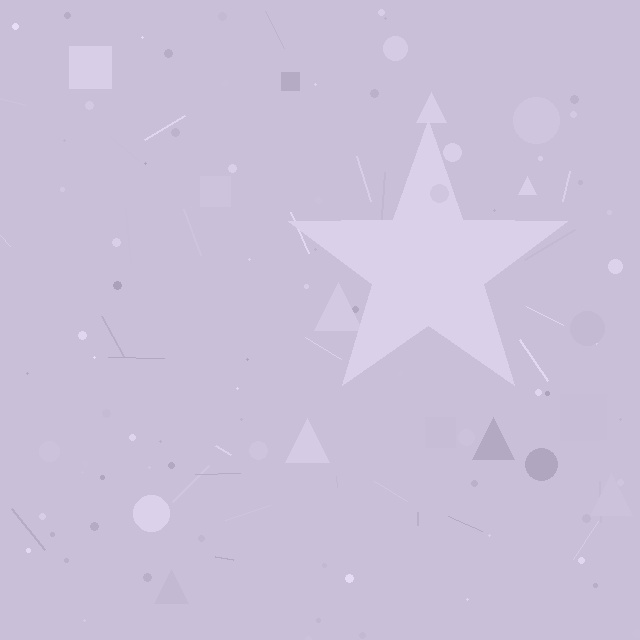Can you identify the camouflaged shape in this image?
The camouflaged shape is a star.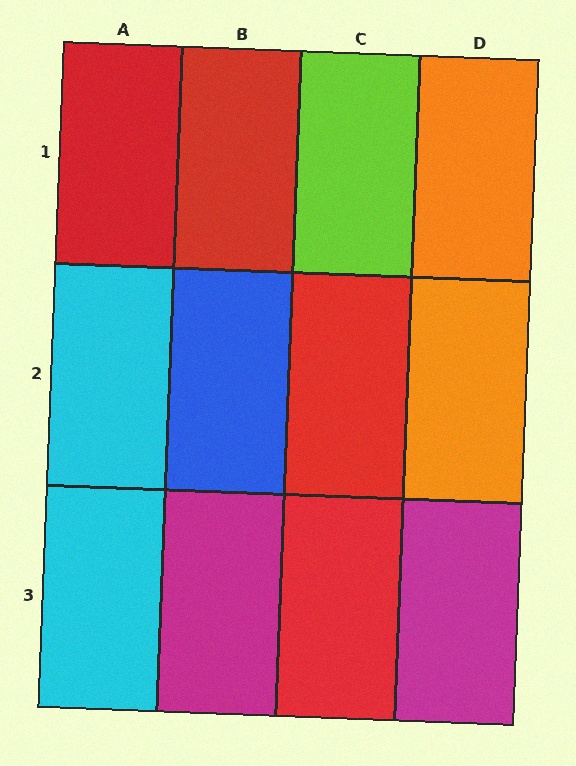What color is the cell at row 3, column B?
Magenta.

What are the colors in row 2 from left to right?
Cyan, blue, red, orange.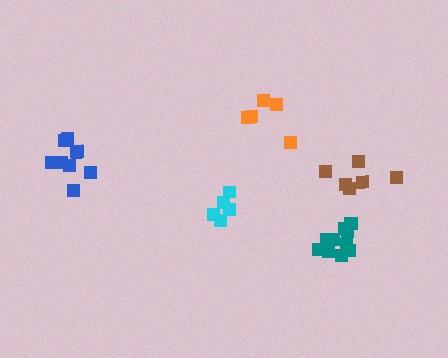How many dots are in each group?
Group 1: 5 dots, Group 2: 11 dots, Group 3: 9 dots, Group 4: 6 dots, Group 5: 5 dots (36 total).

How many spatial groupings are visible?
There are 5 spatial groupings.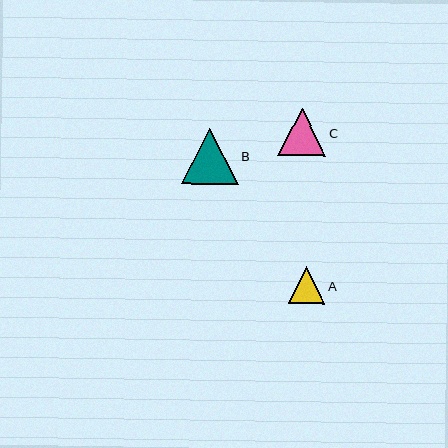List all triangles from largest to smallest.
From largest to smallest: B, C, A.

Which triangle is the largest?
Triangle B is the largest with a size of approximately 56 pixels.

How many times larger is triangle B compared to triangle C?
Triangle B is approximately 1.2 times the size of triangle C.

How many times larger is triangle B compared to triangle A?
Triangle B is approximately 1.5 times the size of triangle A.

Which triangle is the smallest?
Triangle A is the smallest with a size of approximately 37 pixels.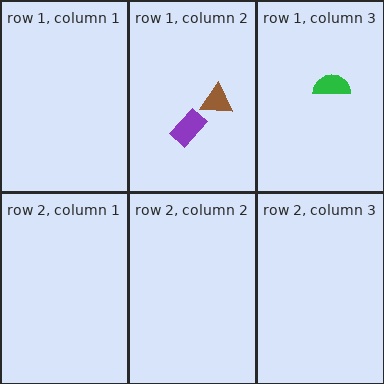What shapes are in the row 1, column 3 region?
The green semicircle.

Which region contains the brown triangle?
The row 1, column 2 region.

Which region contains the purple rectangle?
The row 1, column 2 region.